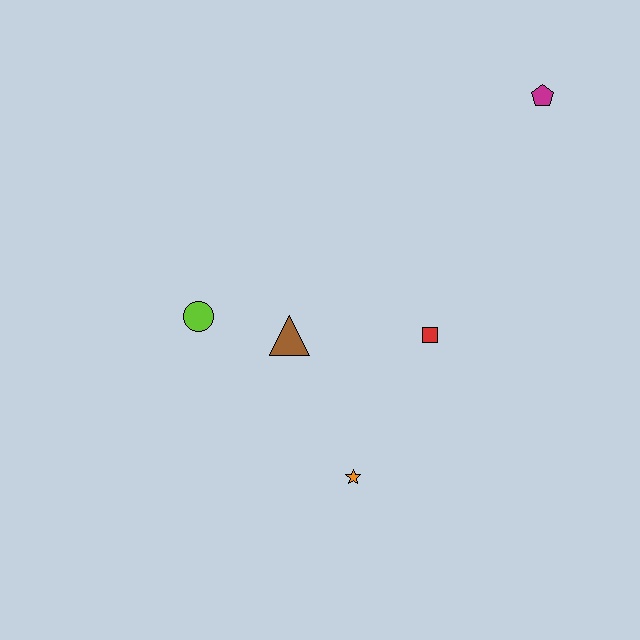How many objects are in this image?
There are 5 objects.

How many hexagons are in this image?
There are no hexagons.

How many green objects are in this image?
There are no green objects.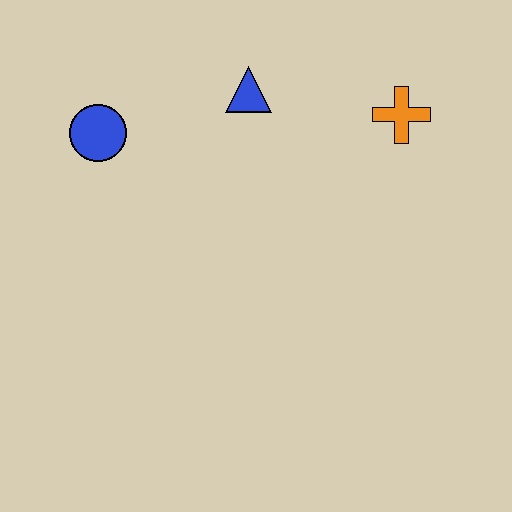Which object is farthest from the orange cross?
The blue circle is farthest from the orange cross.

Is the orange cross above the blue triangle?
No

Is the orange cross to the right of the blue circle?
Yes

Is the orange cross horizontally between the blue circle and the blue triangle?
No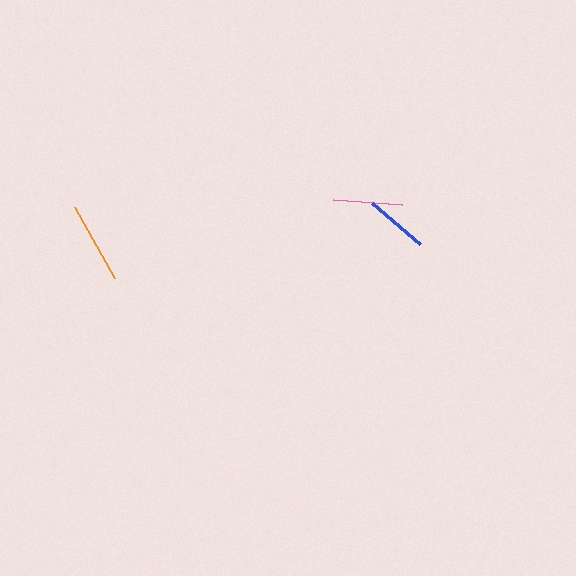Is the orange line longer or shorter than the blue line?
The orange line is longer than the blue line.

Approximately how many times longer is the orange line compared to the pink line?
The orange line is approximately 1.2 times the length of the pink line.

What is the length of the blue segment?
The blue segment is approximately 63 pixels long.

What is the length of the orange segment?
The orange segment is approximately 82 pixels long.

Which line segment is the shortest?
The blue line is the shortest at approximately 63 pixels.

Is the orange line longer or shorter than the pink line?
The orange line is longer than the pink line.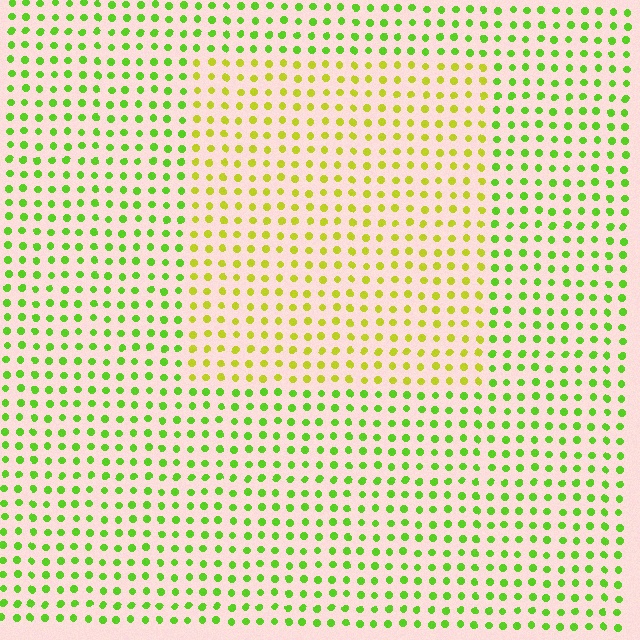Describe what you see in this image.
The image is filled with small lime elements in a uniform arrangement. A rectangle-shaped region is visible where the elements are tinted to a slightly different hue, forming a subtle color boundary.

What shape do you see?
I see a rectangle.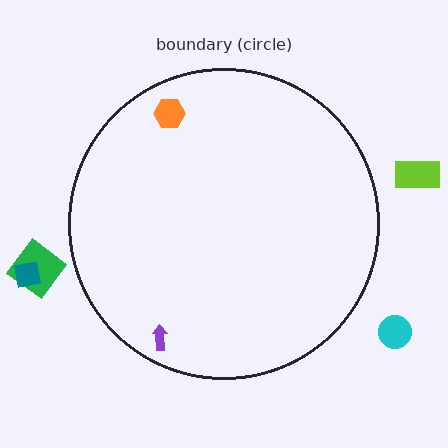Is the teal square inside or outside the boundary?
Outside.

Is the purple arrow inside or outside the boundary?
Inside.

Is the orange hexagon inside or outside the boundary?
Inside.